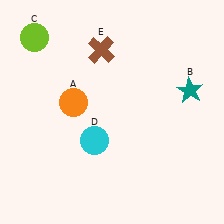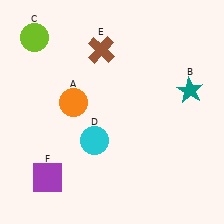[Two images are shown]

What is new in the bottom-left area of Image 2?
A purple square (F) was added in the bottom-left area of Image 2.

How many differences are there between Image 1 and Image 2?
There is 1 difference between the two images.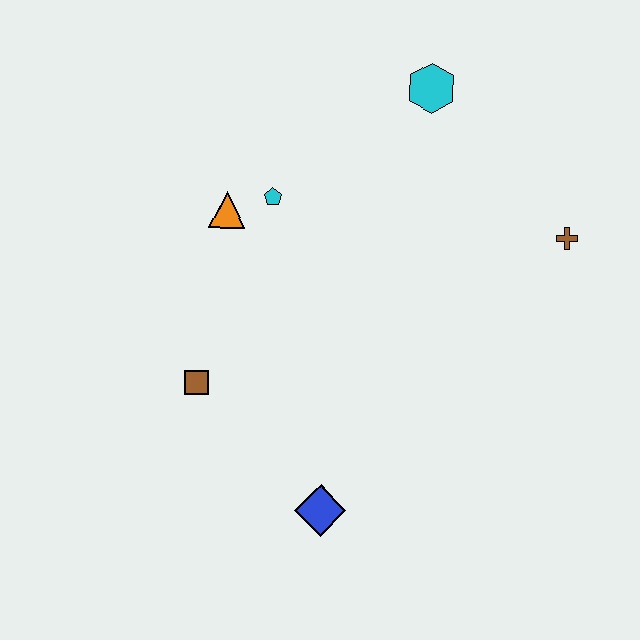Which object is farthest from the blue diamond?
The cyan hexagon is farthest from the blue diamond.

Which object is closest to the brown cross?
The cyan hexagon is closest to the brown cross.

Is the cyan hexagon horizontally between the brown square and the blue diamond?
No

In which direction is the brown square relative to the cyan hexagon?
The brown square is below the cyan hexagon.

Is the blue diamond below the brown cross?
Yes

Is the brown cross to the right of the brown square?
Yes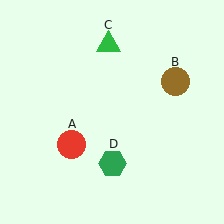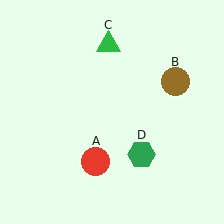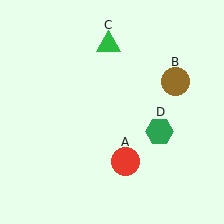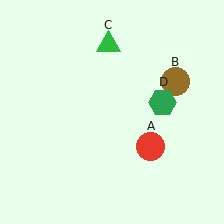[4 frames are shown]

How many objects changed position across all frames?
2 objects changed position: red circle (object A), green hexagon (object D).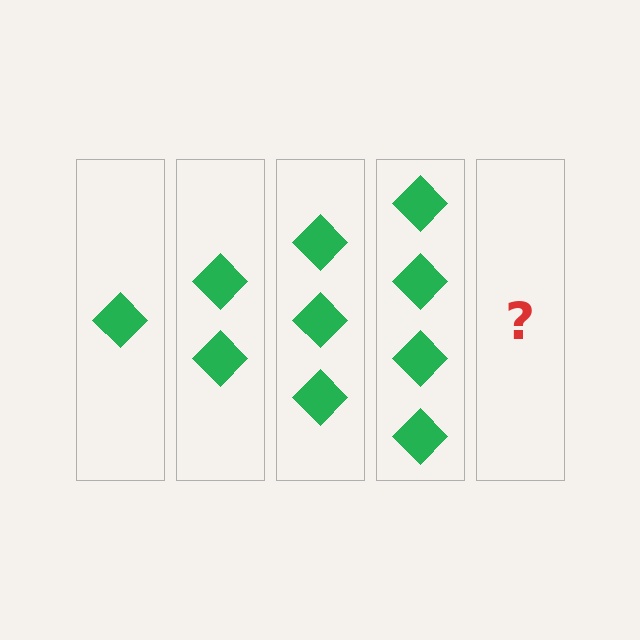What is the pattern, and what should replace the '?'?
The pattern is that each step adds one more diamond. The '?' should be 5 diamonds.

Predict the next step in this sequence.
The next step is 5 diamonds.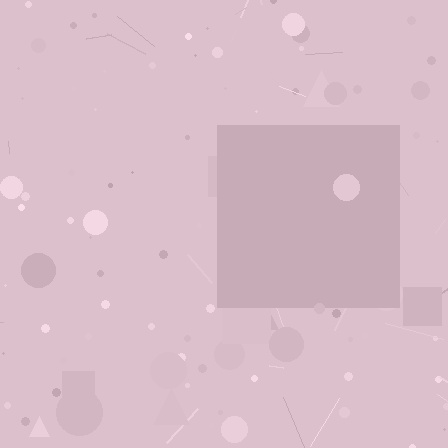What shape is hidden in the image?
A square is hidden in the image.